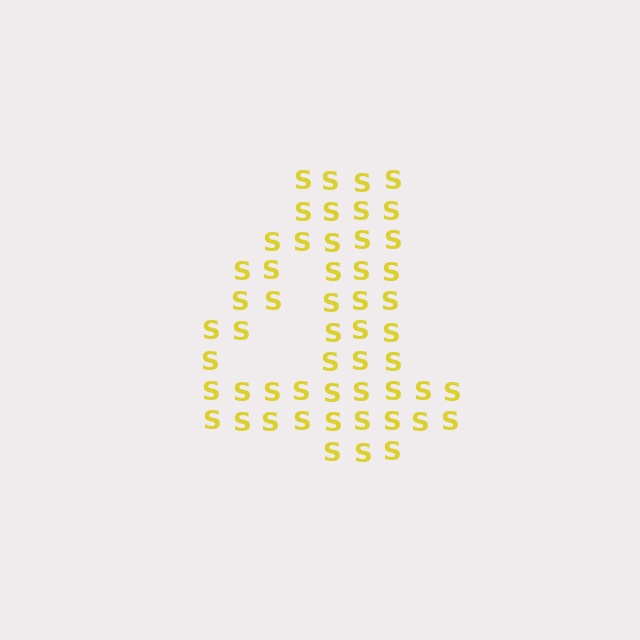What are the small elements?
The small elements are letter S's.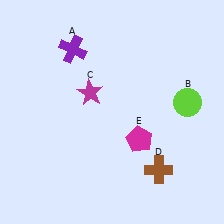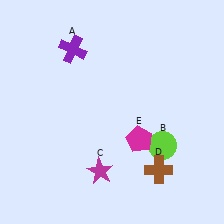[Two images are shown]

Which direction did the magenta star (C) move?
The magenta star (C) moved down.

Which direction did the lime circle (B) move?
The lime circle (B) moved down.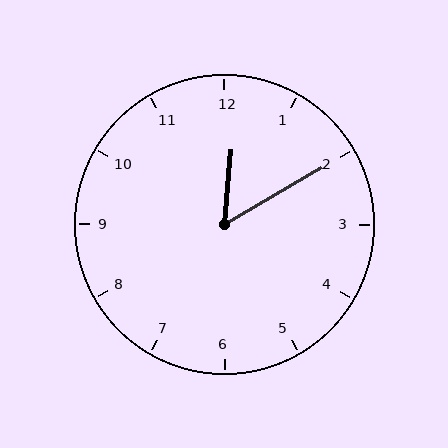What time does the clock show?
12:10.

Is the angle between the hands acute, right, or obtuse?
It is acute.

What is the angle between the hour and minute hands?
Approximately 55 degrees.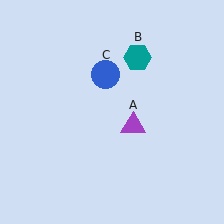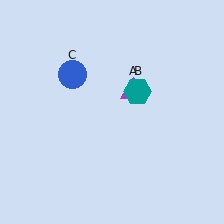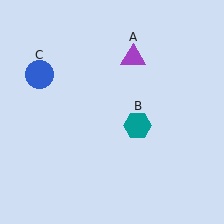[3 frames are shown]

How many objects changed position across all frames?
3 objects changed position: purple triangle (object A), teal hexagon (object B), blue circle (object C).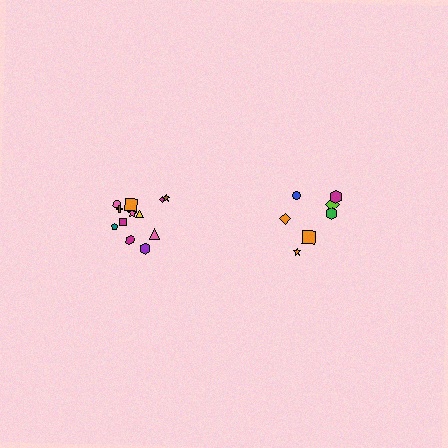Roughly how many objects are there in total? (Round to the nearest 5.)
Roughly 20 objects in total.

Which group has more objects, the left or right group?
The left group.